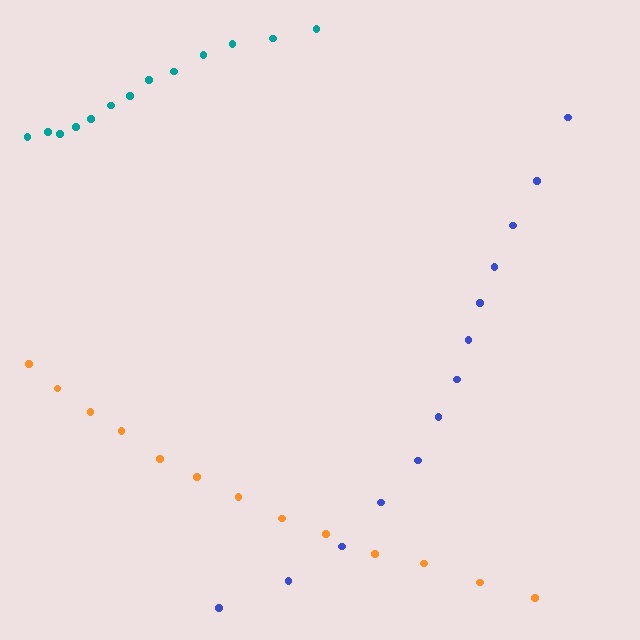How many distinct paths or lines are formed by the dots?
There are 3 distinct paths.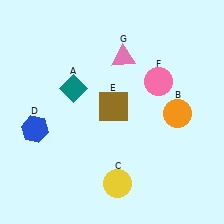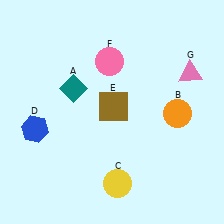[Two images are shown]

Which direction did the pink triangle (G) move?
The pink triangle (G) moved right.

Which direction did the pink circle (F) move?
The pink circle (F) moved left.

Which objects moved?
The objects that moved are: the pink circle (F), the pink triangle (G).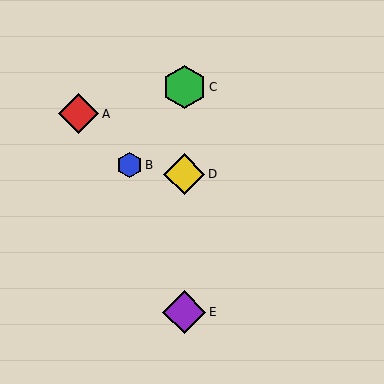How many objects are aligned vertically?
3 objects (C, D, E) are aligned vertically.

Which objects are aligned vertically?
Objects C, D, E are aligned vertically.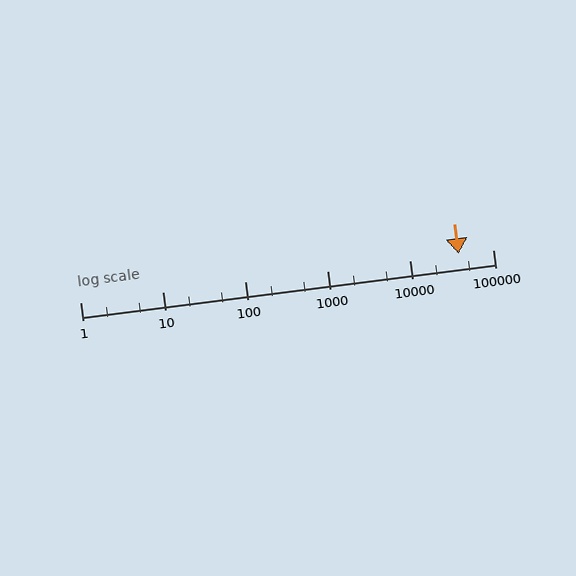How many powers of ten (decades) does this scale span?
The scale spans 5 decades, from 1 to 100000.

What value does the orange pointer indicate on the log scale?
The pointer indicates approximately 39000.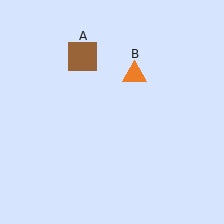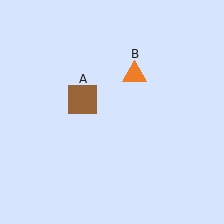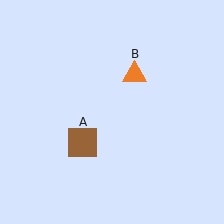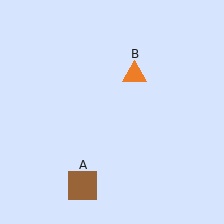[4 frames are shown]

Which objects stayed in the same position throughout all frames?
Orange triangle (object B) remained stationary.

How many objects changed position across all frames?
1 object changed position: brown square (object A).